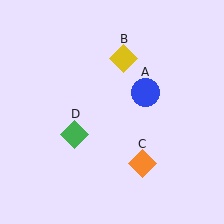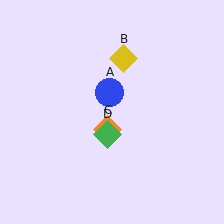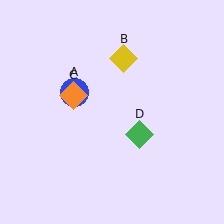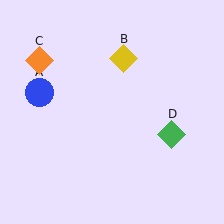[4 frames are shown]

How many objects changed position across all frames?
3 objects changed position: blue circle (object A), orange diamond (object C), green diamond (object D).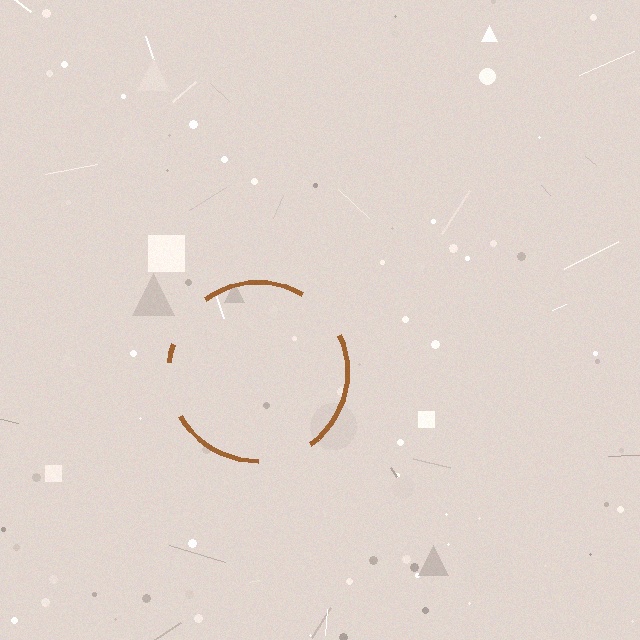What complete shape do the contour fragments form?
The contour fragments form a circle.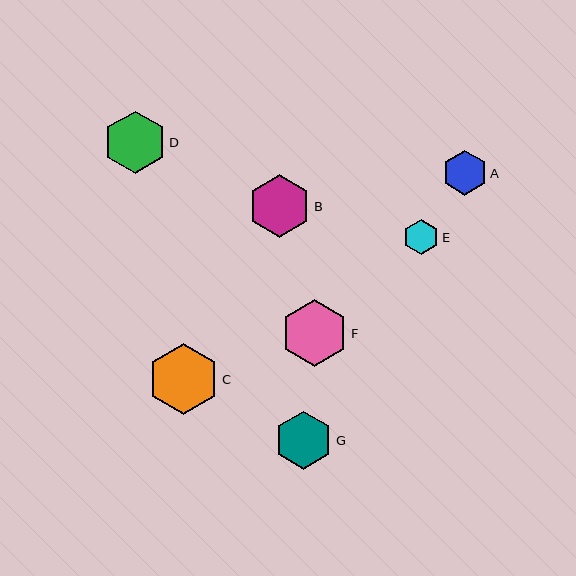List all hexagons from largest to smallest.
From largest to smallest: C, F, B, D, G, A, E.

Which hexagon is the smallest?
Hexagon E is the smallest with a size of approximately 36 pixels.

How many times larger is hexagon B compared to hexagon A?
Hexagon B is approximately 1.4 times the size of hexagon A.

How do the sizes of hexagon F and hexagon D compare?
Hexagon F and hexagon D are approximately the same size.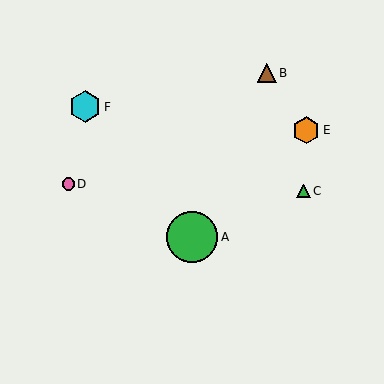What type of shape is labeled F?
Shape F is a cyan hexagon.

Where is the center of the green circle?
The center of the green circle is at (192, 237).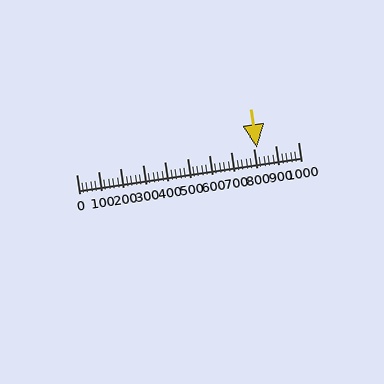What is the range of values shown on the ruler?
The ruler shows values from 0 to 1000.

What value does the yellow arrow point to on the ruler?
The yellow arrow points to approximately 813.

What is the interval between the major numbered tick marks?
The major tick marks are spaced 100 units apart.